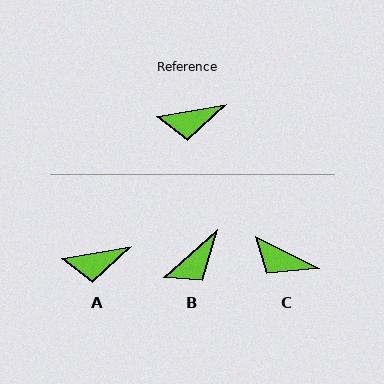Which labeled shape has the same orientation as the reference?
A.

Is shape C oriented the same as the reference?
No, it is off by about 37 degrees.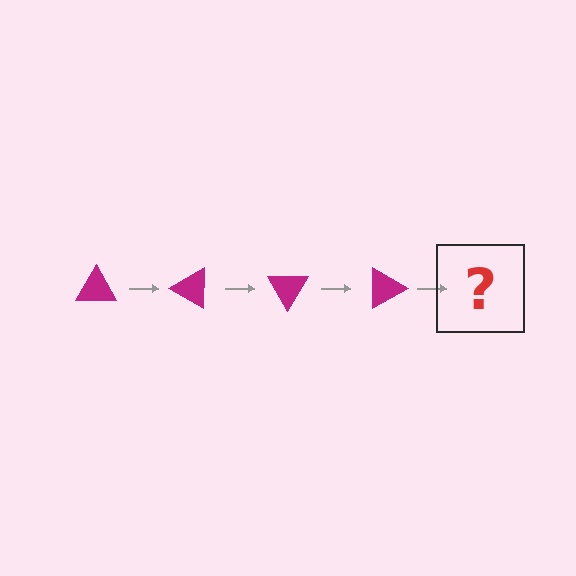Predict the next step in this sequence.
The next step is a magenta triangle rotated 120 degrees.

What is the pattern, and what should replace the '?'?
The pattern is that the triangle rotates 30 degrees each step. The '?' should be a magenta triangle rotated 120 degrees.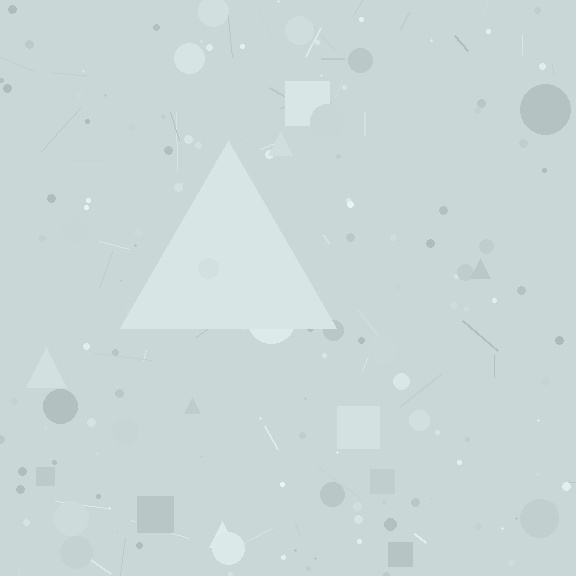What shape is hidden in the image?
A triangle is hidden in the image.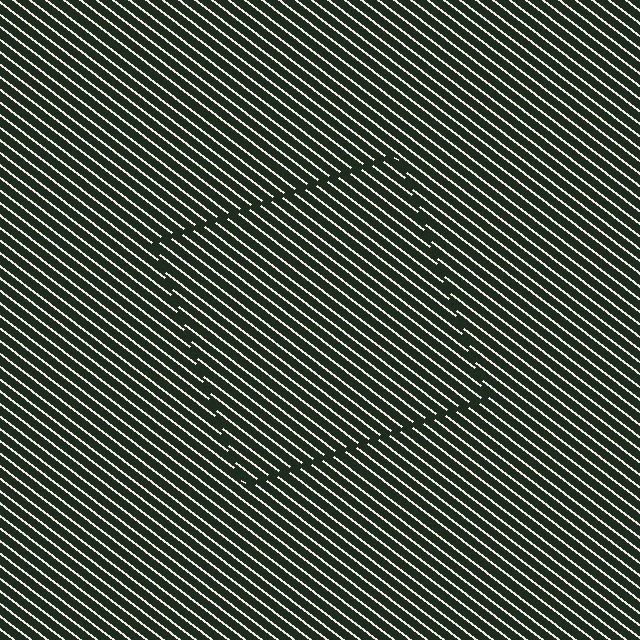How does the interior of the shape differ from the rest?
The interior of the shape contains the same grating, shifted by half a period — the contour is defined by the phase discontinuity where line-ends from the inner and outer gratings abut.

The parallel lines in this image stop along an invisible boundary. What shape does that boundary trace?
An illusory square. The interior of the shape contains the same grating, shifted by half a period — the contour is defined by the phase discontinuity where line-ends from the inner and outer gratings abut.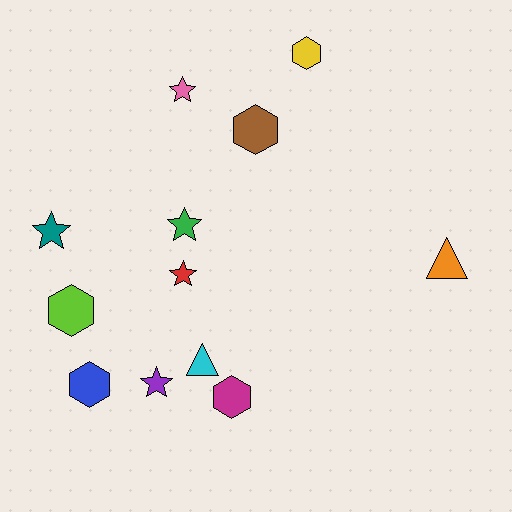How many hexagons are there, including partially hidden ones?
There are 5 hexagons.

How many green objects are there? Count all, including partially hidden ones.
There is 1 green object.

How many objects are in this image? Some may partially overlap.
There are 12 objects.